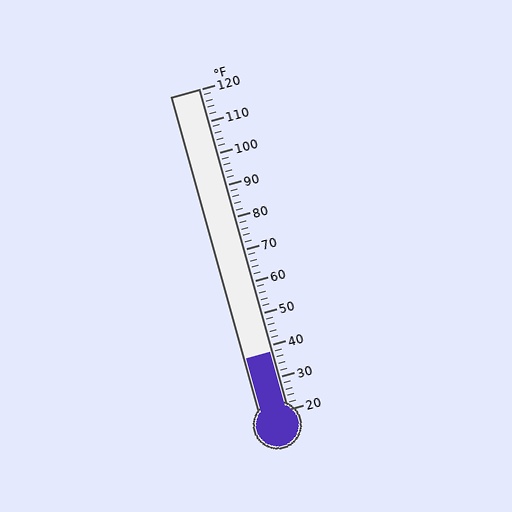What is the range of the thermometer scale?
The thermometer scale ranges from 20°F to 120°F.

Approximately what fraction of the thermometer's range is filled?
The thermometer is filled to approximately 20% of its range.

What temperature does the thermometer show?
The thermometer shows approximately 38°F.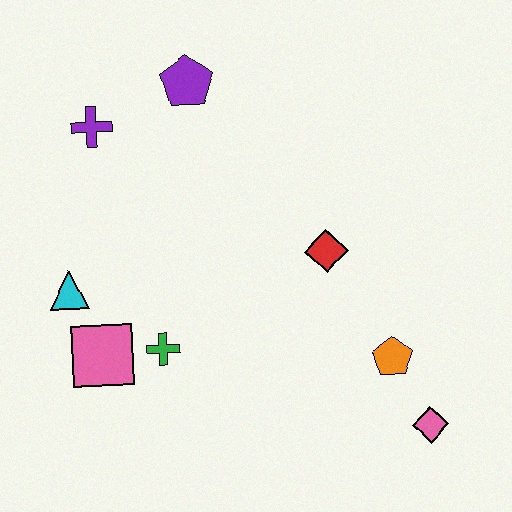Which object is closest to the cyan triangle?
The pink square is closest to the cyan triangle.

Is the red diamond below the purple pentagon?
Yes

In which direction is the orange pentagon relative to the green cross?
The orange pentagon is to the right of the green cross.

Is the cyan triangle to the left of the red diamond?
Yes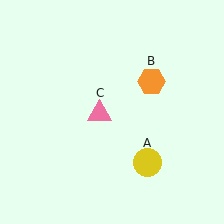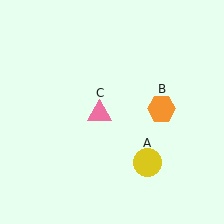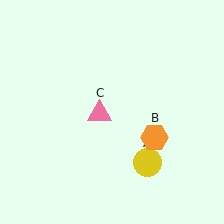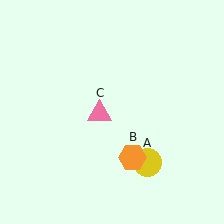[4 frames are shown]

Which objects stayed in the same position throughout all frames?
Yellow circle (object A) and pink triangle (object C) remained stationary.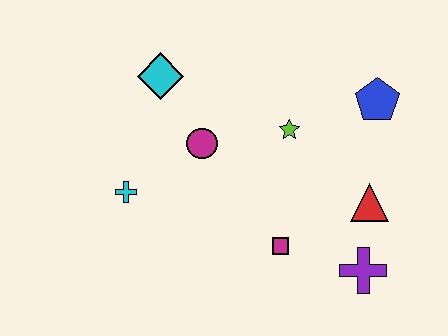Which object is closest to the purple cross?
The red triangle is closest to the purple cross.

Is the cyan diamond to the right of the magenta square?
No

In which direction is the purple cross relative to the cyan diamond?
The purple cross is to the right of the cyan diamond.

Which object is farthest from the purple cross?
The cyan diamond is farthest from the purple cross.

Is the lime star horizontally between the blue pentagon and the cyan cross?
Yes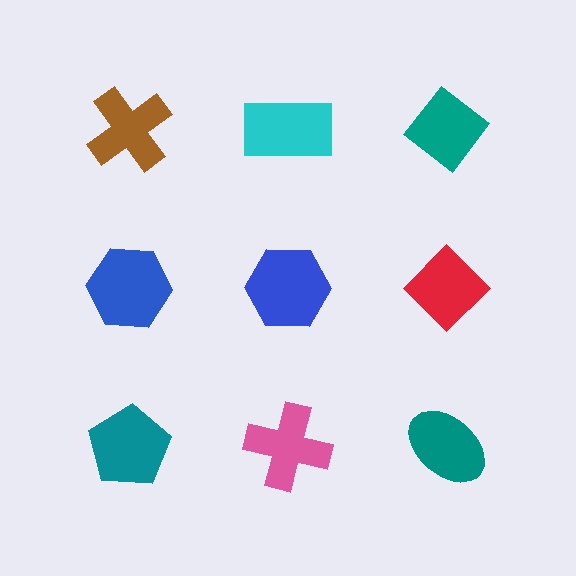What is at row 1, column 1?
A brown cross.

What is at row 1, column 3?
A teal diamond.